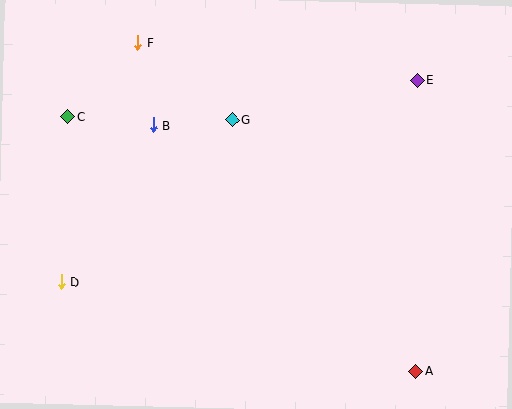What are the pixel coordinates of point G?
Point G is at (233, 120).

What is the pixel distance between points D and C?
The distance between D and C is 165 pixels.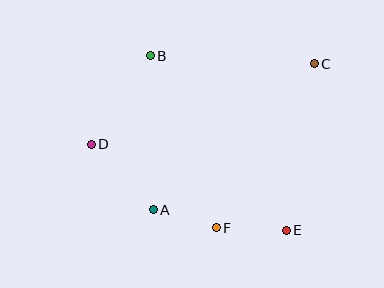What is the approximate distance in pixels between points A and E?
The distance between A and E is approximately 134 pixels.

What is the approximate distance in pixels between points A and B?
The distance between A and B is approximately 154 pixels.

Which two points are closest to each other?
Points A and F are closest to each other.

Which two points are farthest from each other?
Points C and D are farthest from each other.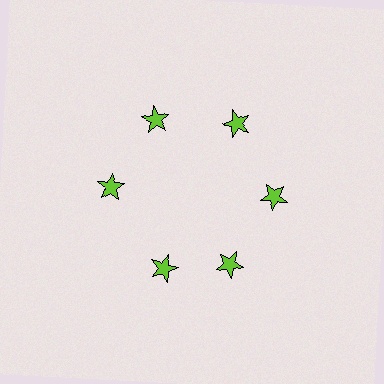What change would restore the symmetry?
The symmetry would be restored by rotating it back into even spacing with its neighbors so that all 6 stars sit at equal angles and equal distance from the center.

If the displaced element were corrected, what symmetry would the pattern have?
It would have 6-fold rotational symmetry — the pattern would map onto itself every 60 degrees.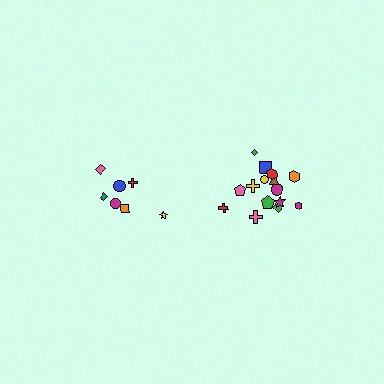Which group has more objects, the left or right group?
The right group.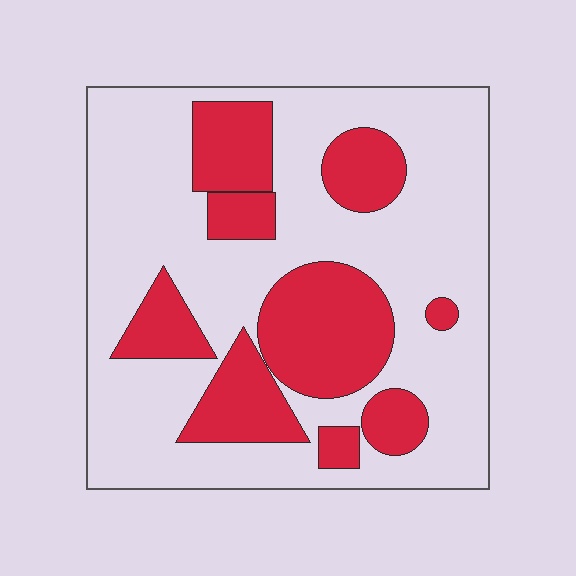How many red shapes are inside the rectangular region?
9.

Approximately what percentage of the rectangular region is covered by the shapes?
Approximately 30%.